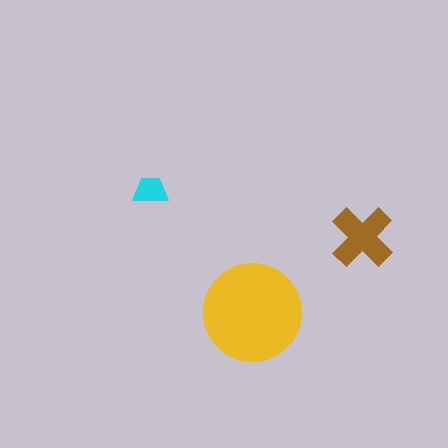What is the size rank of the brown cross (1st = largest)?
2nd.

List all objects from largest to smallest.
The yellow circle, the brown cross, the cyan trapezoid.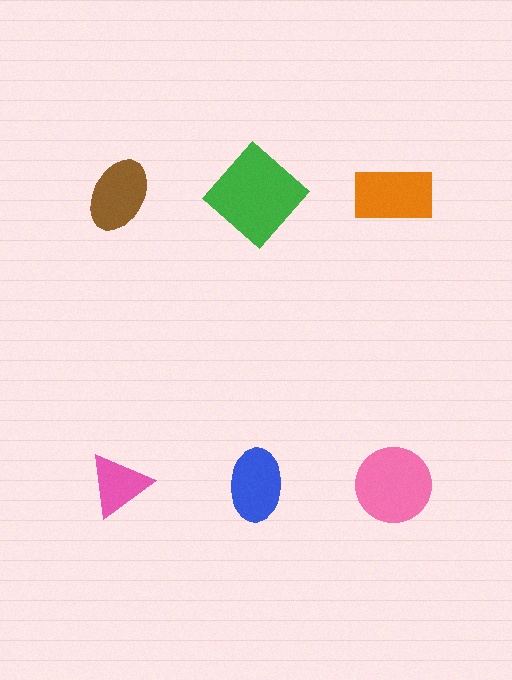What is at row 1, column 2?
A green diamond.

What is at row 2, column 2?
A blue ellipse.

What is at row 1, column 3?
An orange rectangle.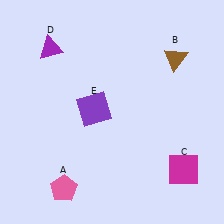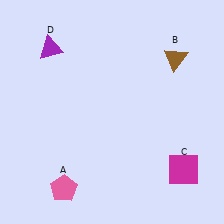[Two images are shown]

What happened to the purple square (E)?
The purple square (E) was removed in Image 2. It was in the top-left area of Image 1.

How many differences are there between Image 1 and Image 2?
There is 1 difference between the two images.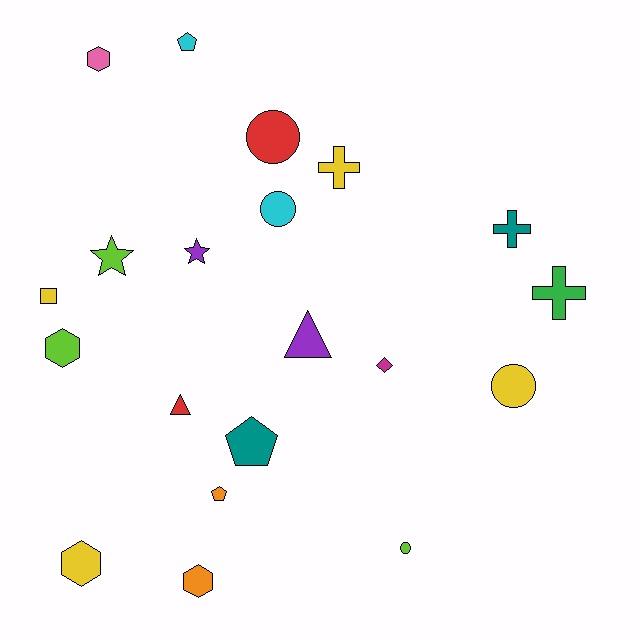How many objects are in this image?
There are 20 objects.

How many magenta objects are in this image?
There is 1 magenta object.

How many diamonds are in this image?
There is 1 diamond.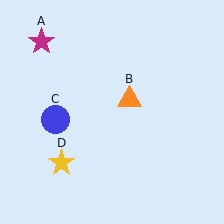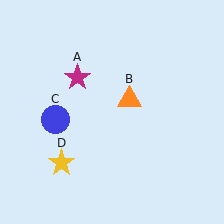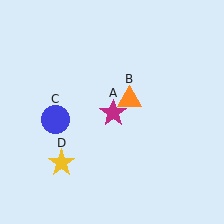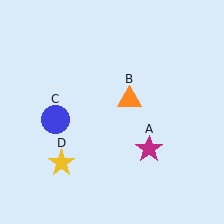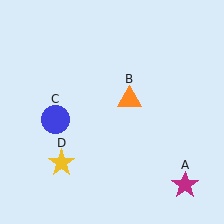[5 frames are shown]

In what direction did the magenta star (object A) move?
The magenta star (object A) moved down and to the right.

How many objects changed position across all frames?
1 object changed position: magenta star (object A).